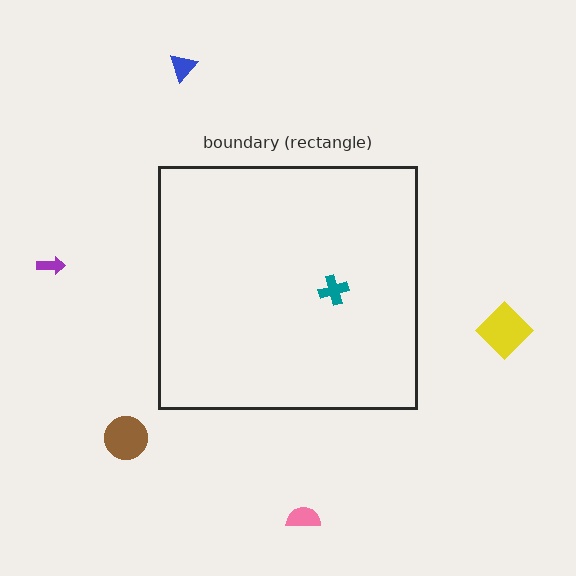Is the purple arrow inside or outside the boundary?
Outside.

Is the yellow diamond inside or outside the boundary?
Outside.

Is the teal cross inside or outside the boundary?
Inside.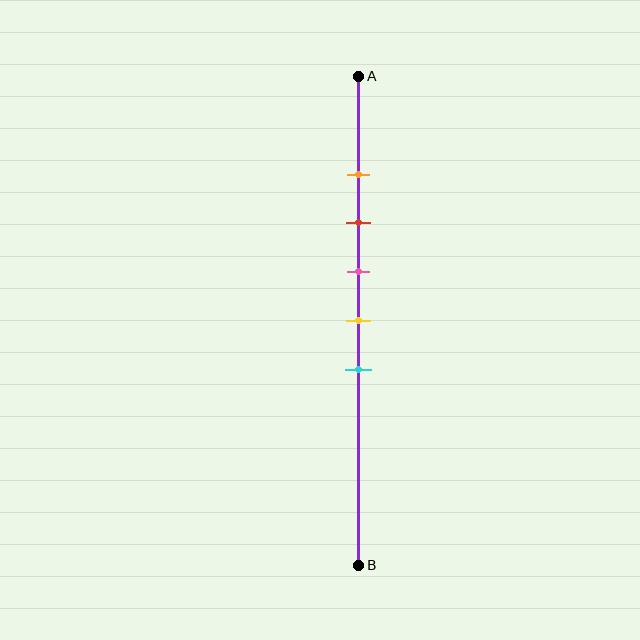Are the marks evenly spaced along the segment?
Yes, the marks are approximately evenly spaced.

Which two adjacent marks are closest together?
The orange and red marks are the closest adjacent pair.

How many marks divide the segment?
There are 5 marks dividing the segment.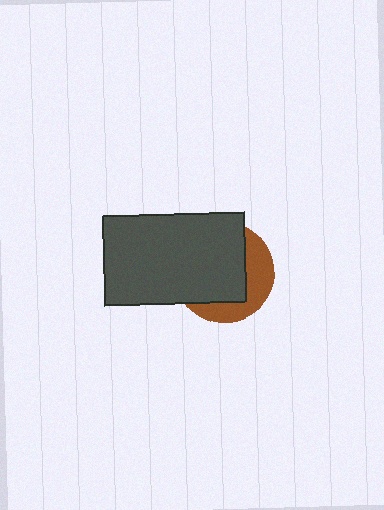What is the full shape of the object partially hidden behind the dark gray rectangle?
The partially hidden object is a brown circle.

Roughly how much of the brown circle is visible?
A small part of it is visible (roughly 35%).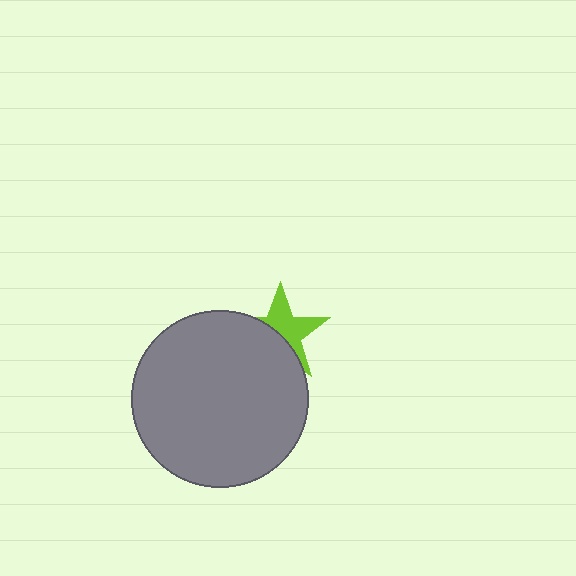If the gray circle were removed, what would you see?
You would see the complete lime star.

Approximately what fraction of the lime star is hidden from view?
Roughly 48% of the lime star is hidden behind the gray circle.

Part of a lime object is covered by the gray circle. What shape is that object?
It is a star.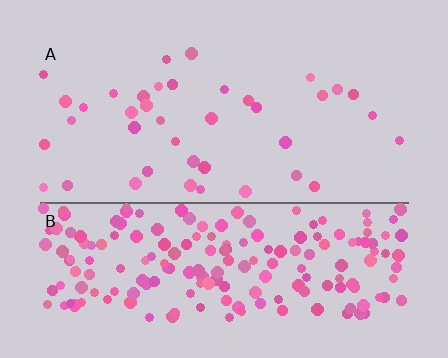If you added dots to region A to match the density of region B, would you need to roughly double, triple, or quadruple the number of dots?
Approximately quadruple.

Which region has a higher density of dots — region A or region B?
B (the bottom).